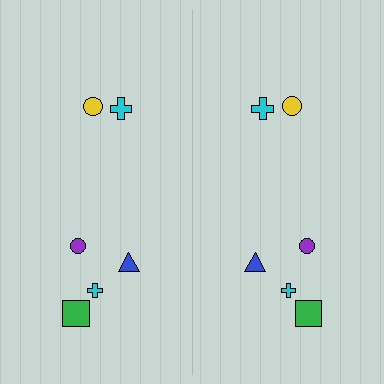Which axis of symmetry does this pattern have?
The pattern has a vertical axis of symmetry running through the center of the image.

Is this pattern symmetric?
Yes, this pattern has bilateral (reflection) symmetry.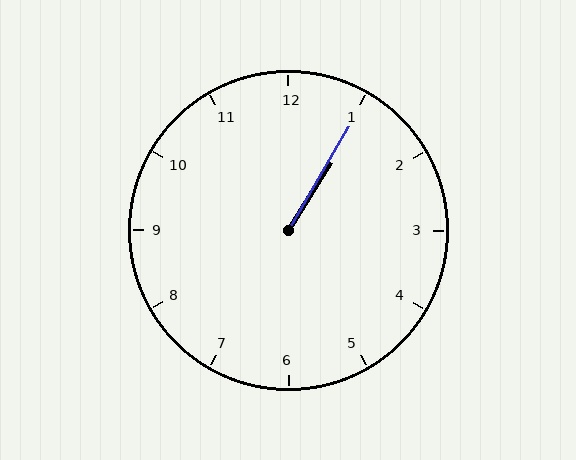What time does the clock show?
1:05.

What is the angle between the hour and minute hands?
Approximately 2 degrees.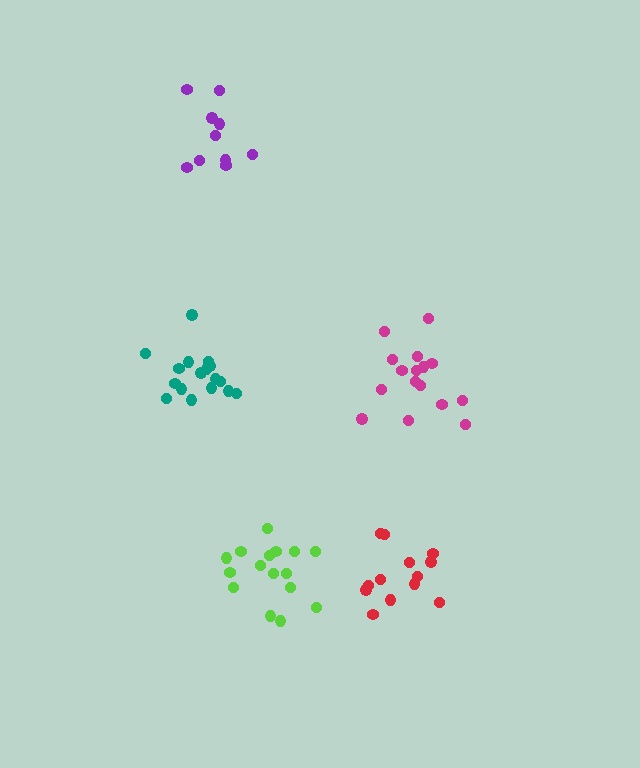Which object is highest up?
The purple cluster is topmost.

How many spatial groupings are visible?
There are 5 spatial groupings.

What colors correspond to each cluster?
The clusters are colored: magenta, lime, purple, red, teal.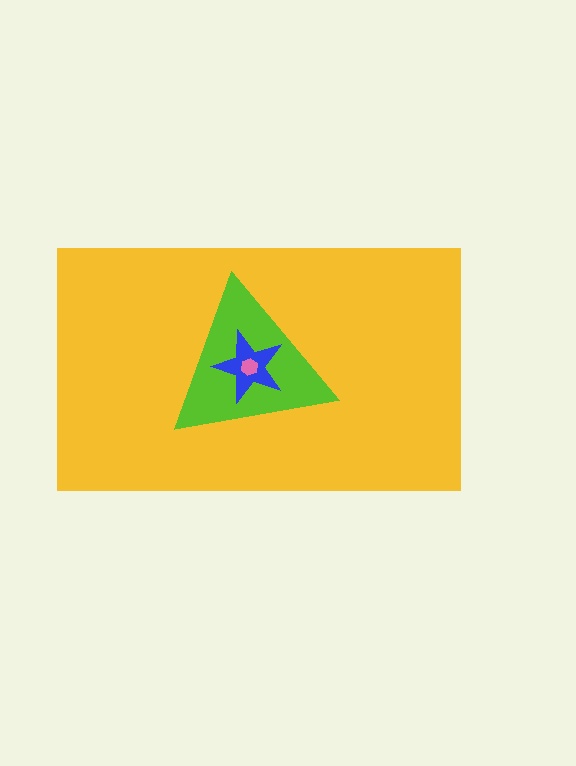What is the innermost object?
The pink hexagon.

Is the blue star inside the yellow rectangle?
Yes.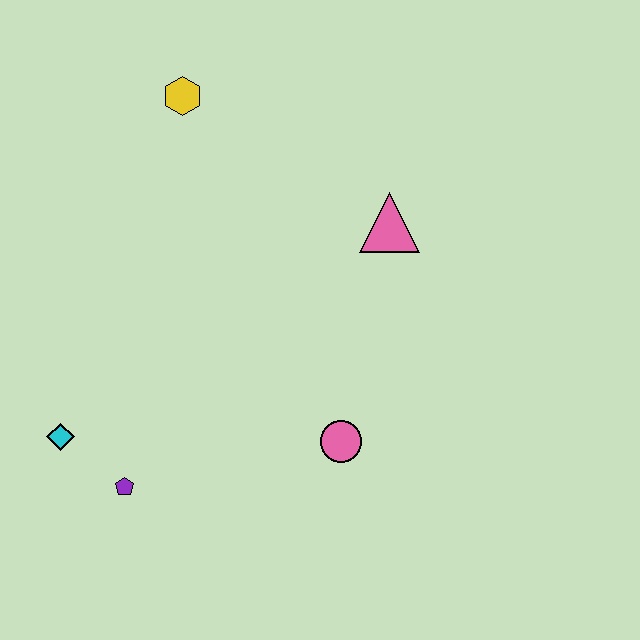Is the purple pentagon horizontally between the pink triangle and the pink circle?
No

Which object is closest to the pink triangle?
The pink circle is closest to the pink triangle.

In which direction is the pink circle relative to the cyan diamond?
The pink circle is to the right of the cyan diamond.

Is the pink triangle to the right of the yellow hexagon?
Yes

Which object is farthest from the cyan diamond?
The pink triangle is farthest from the cyan diamond.